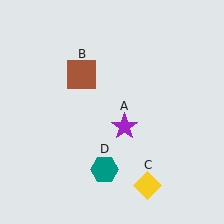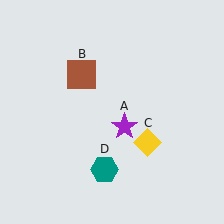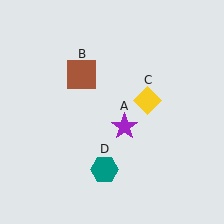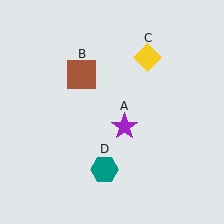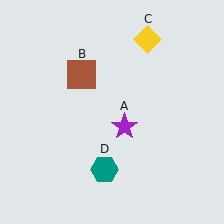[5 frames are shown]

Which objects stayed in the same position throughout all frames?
Purple star (object A) and brown square (object B) and teal hexagon (object D) remained stationary.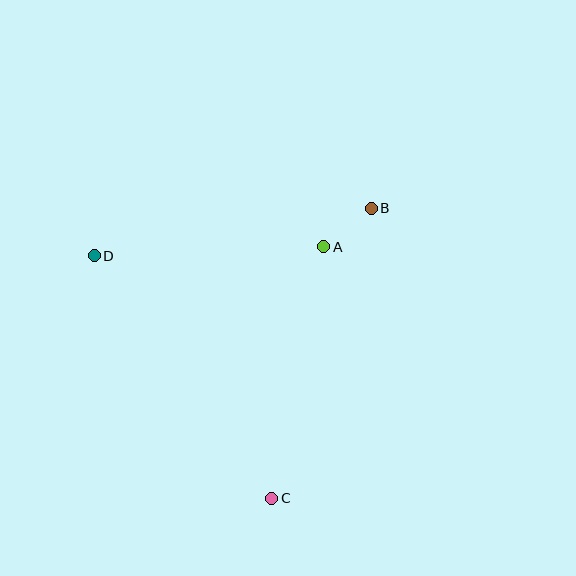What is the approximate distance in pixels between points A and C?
The distance between A and C is approximately 257 pixels.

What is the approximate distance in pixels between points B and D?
The distance between B and D is approximately 281 pixels.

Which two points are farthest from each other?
Points B and C are farthest from each other.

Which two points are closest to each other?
Points A and B are closest to each other.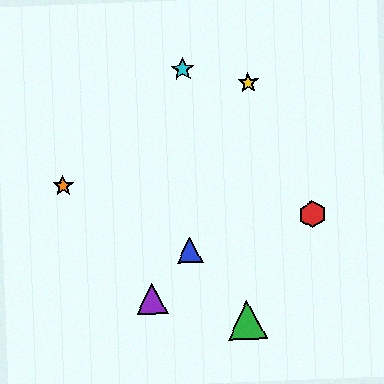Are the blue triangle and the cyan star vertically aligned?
Yes, both are at x≈190.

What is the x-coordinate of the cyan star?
The cyan star is at x≈183.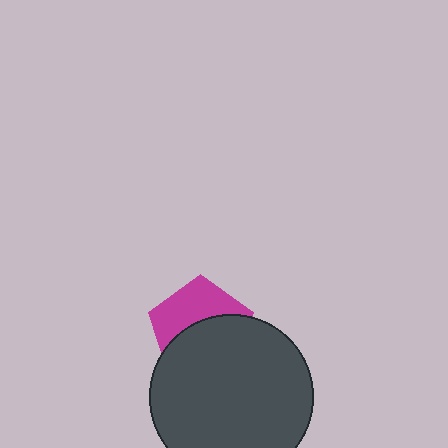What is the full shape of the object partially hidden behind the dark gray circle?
The partially hidden object is a magenta pentagon.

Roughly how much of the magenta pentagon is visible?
A small part of it is visible (roughly 44%).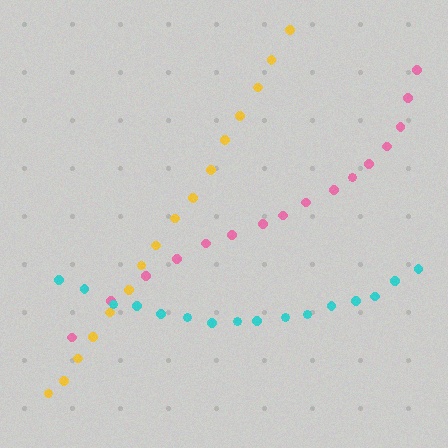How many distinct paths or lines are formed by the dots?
There are 3 distinct paths.